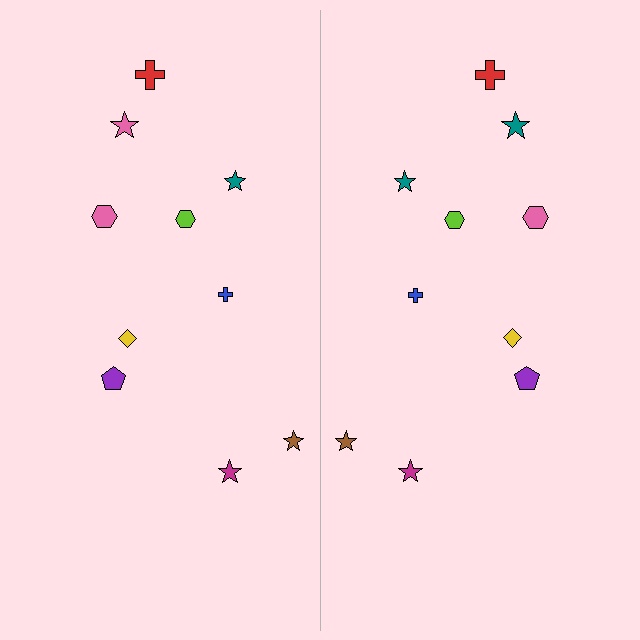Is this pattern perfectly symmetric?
No, the pattern is not perfectly symmetric. The teal star on the right side breaks the symmetry — its mirror counterpart is pink.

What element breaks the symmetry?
The teal star on the right side breaks the symmetry — its mirror counterpart is pink.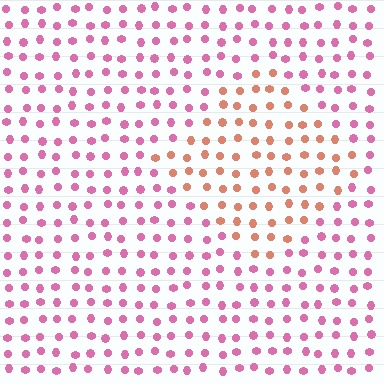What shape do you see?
I see a diamond.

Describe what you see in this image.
The image is filled with small pink elements in a uniform arrangement. A diamond-shaped region is visible where the elements are tinted to a slightly different hue, forming a subtle color boundary.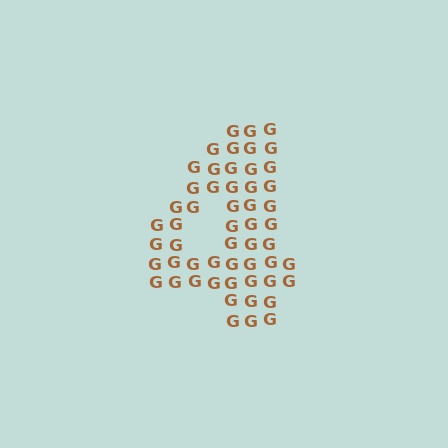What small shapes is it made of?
It is made of small letter G's.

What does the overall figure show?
The overall figure shows the digit 4.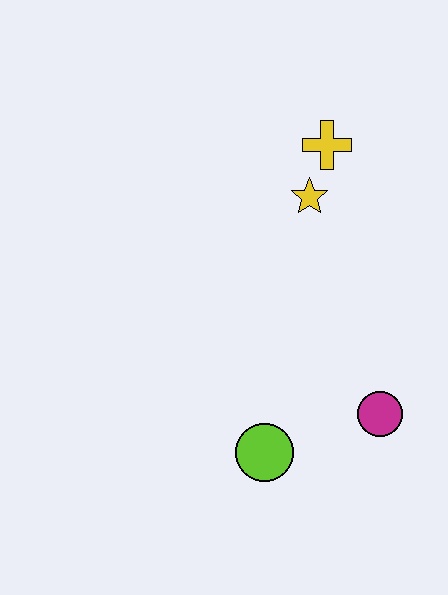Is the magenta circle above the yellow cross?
No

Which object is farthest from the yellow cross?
The lime circle is farthest from the yellow cross.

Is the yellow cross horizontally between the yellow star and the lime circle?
No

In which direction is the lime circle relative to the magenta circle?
The lime circle is to the left of the magenta circle.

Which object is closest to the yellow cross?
The yellow star is closest to the yellow cross.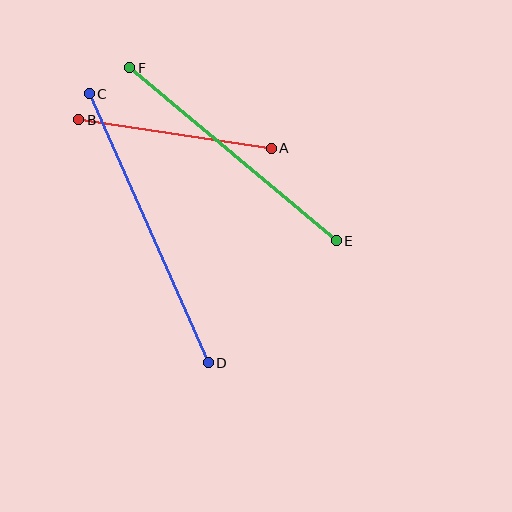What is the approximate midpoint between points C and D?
The midpoint is at approximately (149, 228) pixels.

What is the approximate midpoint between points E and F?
The midpoint is at approximately (233, 154) pixels.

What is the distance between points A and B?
The distance is approximately 194 pixels.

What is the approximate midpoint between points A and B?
The midpoint is at approximately (175, 134) pixels.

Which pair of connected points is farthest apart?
Points C and D are farthest apart.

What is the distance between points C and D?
The distance is approximately 294 pixels.